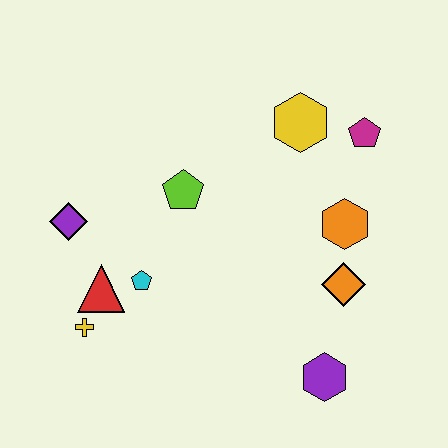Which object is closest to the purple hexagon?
The orange diamond is closest to the purple hexagon.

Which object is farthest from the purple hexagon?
The purple diamond is farthest from the purple hexagon.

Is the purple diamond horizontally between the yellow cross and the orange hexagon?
No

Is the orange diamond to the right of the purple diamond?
Yes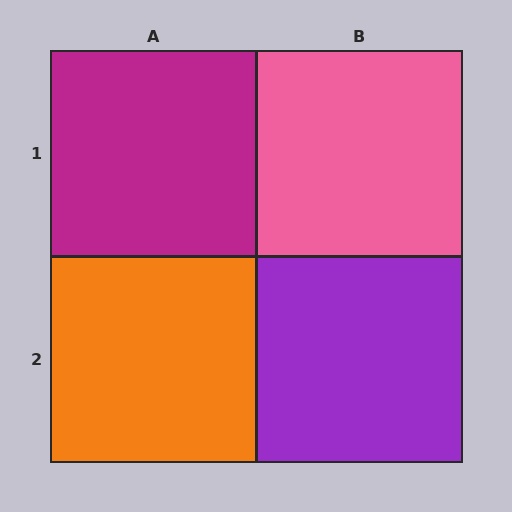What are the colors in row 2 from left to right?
Orange, purple.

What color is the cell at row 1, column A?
Magenta.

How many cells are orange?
1 cell is orange.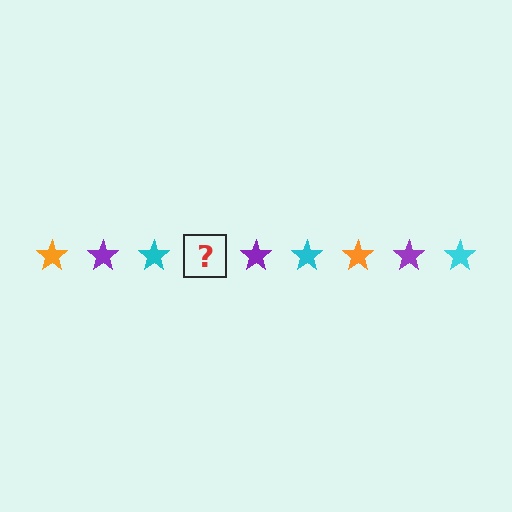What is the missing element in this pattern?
The missing element is an orange star.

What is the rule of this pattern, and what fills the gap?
The rule is that the pattern cycles through orange, purple, cyan stars. The gap should be filled with an orange star.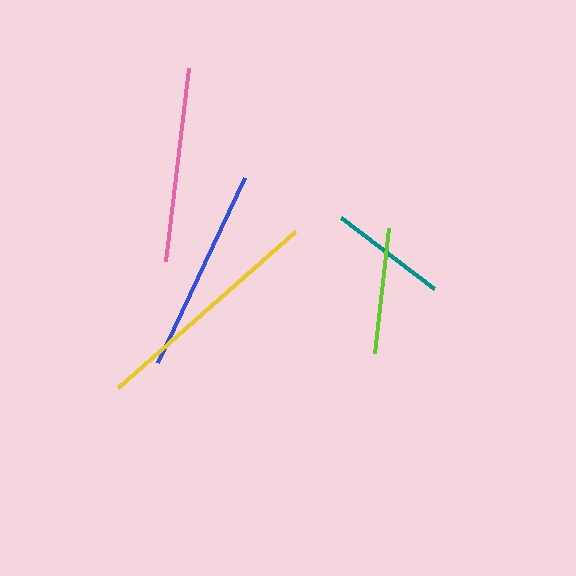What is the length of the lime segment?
The lime segment is approximately 126 pixels long.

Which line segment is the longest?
The yellow line is the longest at approximately 236 pixels.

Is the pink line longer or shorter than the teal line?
The pink line is longer than the teal line.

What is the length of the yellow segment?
The yellow segment is approximately 236 pixels long.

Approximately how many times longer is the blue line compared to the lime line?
The blue line is approximately 1.6 times the length of the lime line.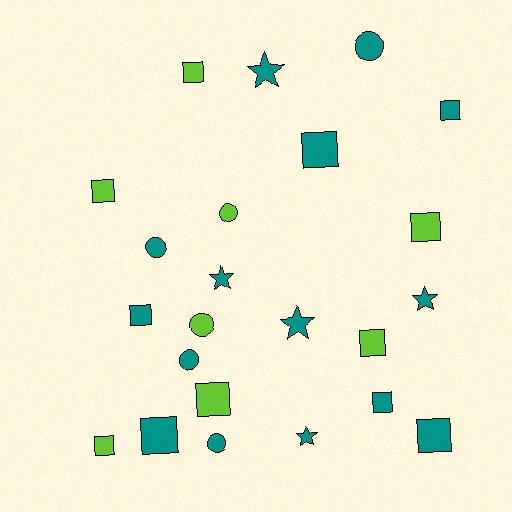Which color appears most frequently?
Teal, with 15 objects.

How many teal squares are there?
There are 6 teal squares.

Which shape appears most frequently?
Square, with 12 objects.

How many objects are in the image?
There are 23 objects.